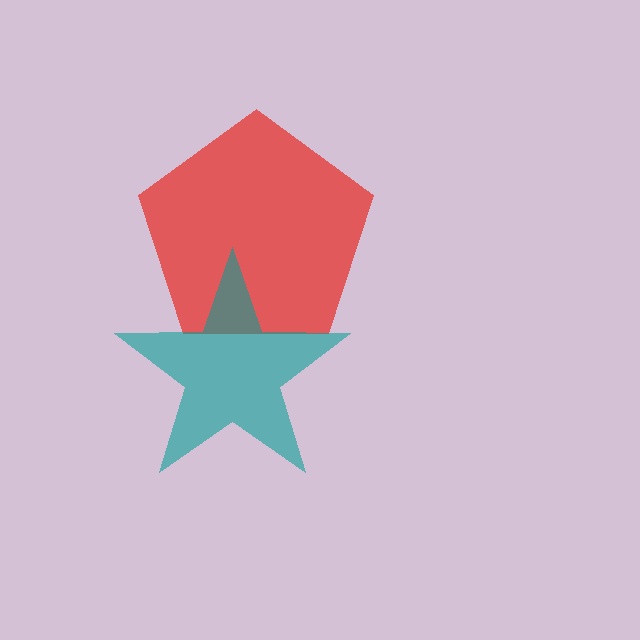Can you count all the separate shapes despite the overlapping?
Yes, there are 2 separate shapes.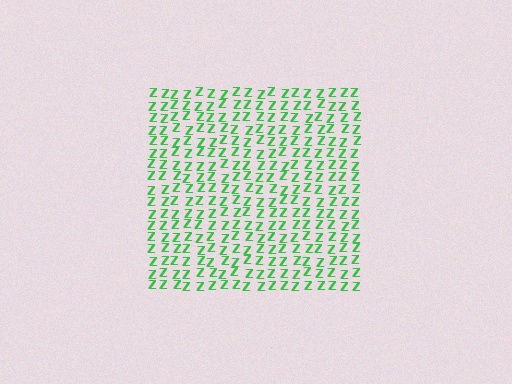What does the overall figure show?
The overall figure shows a square.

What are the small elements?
The small elements are letter Z's.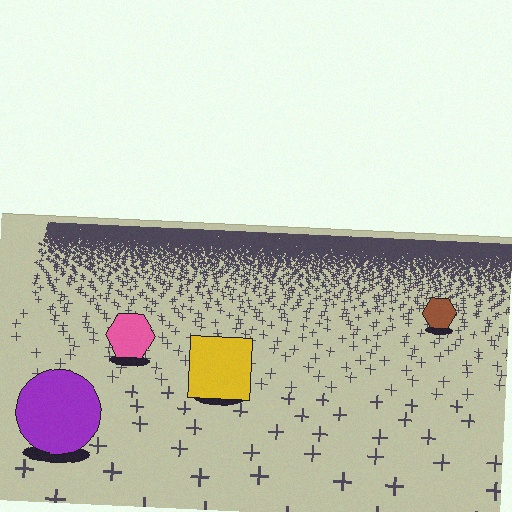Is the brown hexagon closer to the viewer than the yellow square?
No. The yellow square is closer — you can tell from the texture gradient: the ground texture is coarser near it.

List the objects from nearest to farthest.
From nearest to farthest: the purple circle, the yellow square, the pink hexagon, the brown hexagon.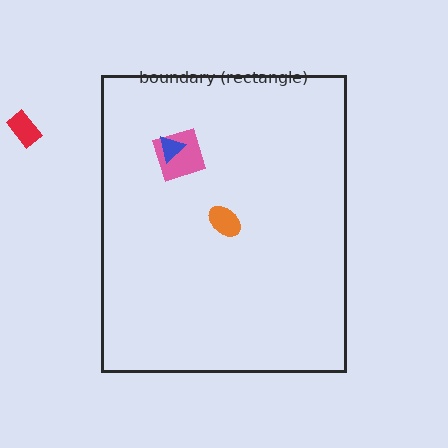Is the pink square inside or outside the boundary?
Inside.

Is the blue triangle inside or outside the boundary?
Inside.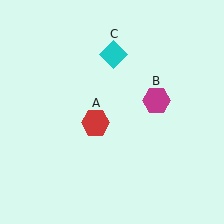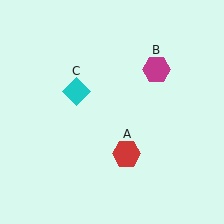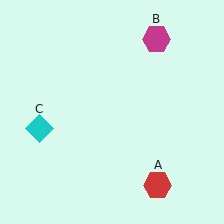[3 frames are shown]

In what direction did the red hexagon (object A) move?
The red hexagon (object A) moved down and to the right.